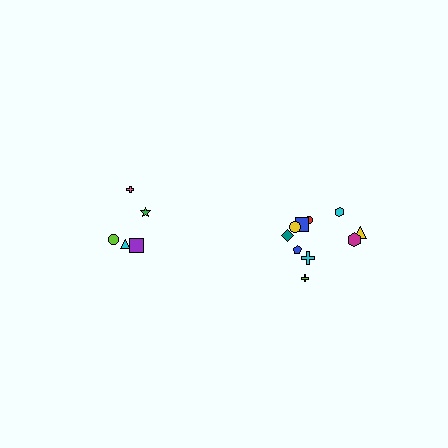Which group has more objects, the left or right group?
The right group.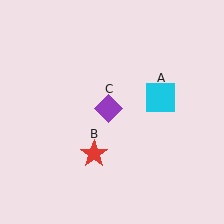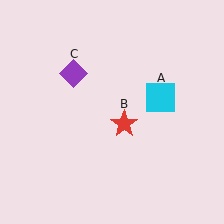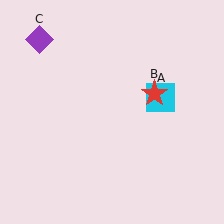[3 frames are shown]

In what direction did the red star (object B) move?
The red star (object B) moved up and to the right.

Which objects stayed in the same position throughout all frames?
Cyan square (object A) remained stationary.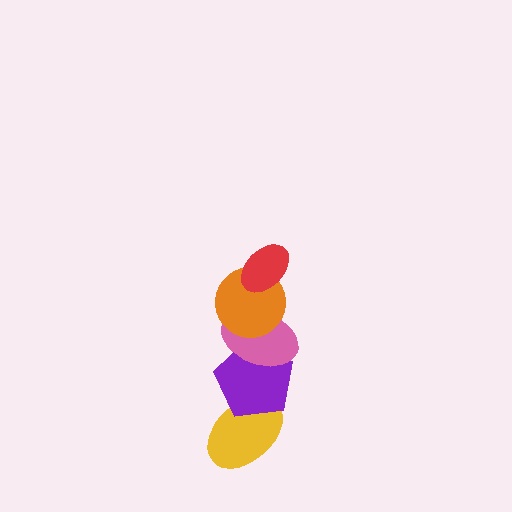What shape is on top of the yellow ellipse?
The purple pentagon is on top of the yellow ellipse.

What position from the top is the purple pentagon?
The purple pentagon is 4th from the top.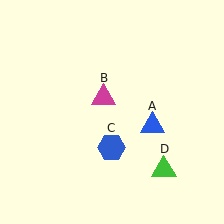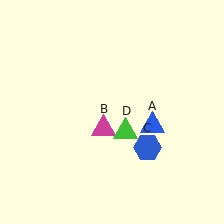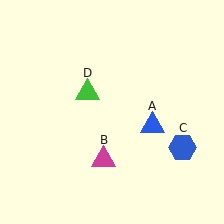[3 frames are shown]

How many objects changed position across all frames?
3 objects changed position: magenta triangle (object B), blue hexagon (object C), green triangle (object D).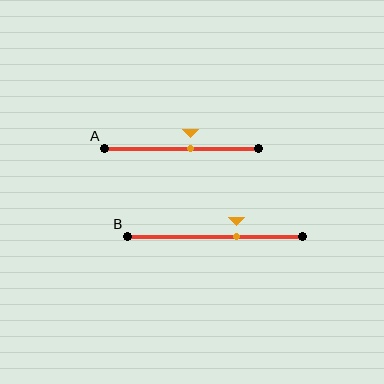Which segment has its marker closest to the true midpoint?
Segment A has its marker closest to the true midpoint.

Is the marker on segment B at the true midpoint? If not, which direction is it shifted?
No, the marker on segment B is shifted to the right by about 12% of the segment length.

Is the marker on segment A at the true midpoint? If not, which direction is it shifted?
No, the marker on segment A is shifted to the right by about 5% of the segment length.